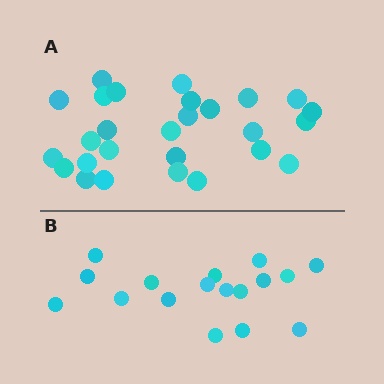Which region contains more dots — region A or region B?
Region A (the top region) has more dots.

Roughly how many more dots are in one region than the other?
Region A has roughly 10 or so more dots than region B.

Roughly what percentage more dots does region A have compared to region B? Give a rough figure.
About 60% more.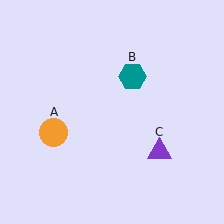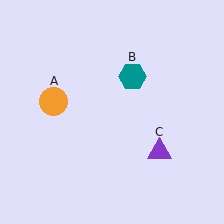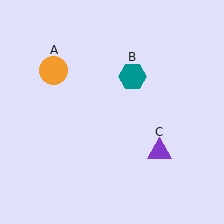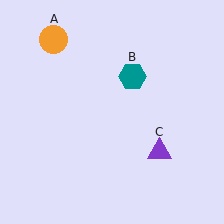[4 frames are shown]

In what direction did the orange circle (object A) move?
The orange circle (object A) moved up.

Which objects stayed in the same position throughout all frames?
Teal hexagon (object B) and purple triangle (object C) remained stationary.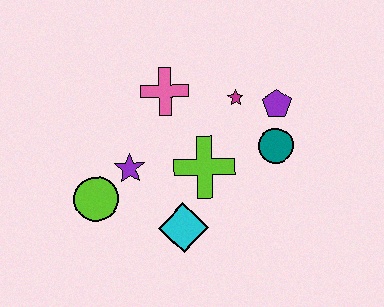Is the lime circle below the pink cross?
Yes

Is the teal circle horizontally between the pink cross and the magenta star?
No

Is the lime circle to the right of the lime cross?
No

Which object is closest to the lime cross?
The cyan diamond is closest to the lime cross.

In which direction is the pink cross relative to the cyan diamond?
The pink cross is above the cyan diamond.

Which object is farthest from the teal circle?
The lime circle is farthest from the teal circle.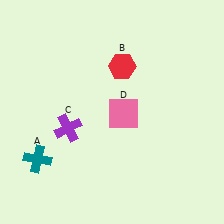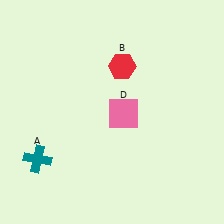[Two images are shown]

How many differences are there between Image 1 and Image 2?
There is 1 difference between the two images.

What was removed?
The purple cross (C) was removed in Image 2.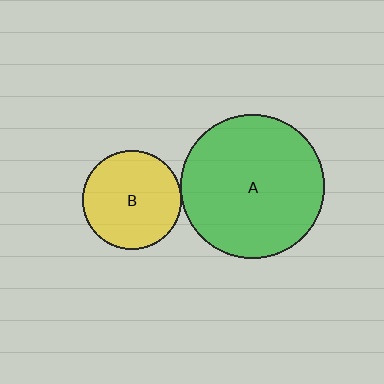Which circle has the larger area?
Circle A (green).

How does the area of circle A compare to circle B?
Approximately 2.1 times.